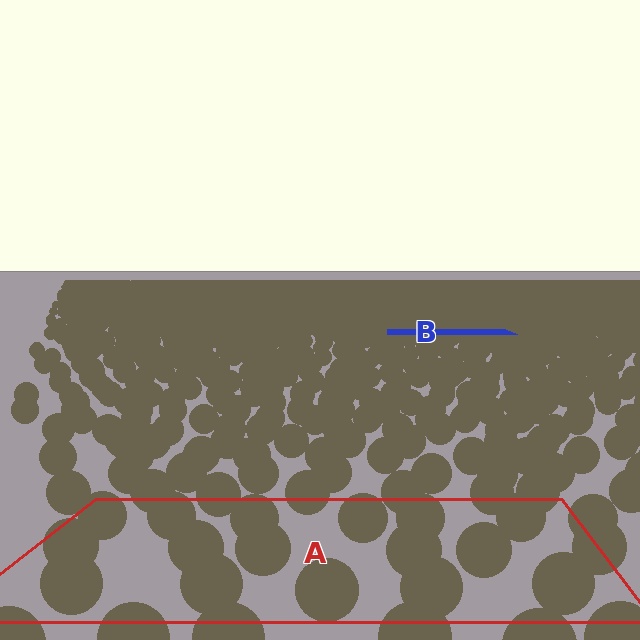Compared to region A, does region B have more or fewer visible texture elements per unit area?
Region B has more texture elements per unit area — they are packed more densely because it is farther away.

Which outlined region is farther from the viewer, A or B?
Region B is farther from the viewer — the texture elements inside it appear smaller and more densely packed.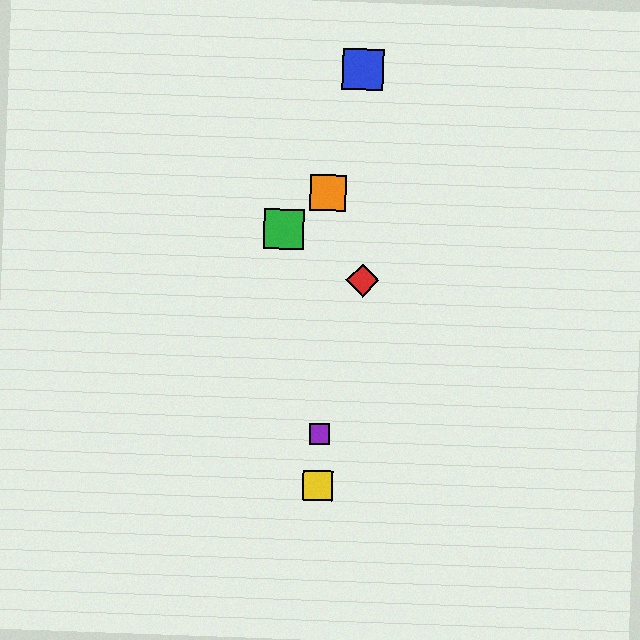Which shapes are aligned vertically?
The yellow square, the purple square, the orange square are aligned vertically.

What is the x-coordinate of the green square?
The green square is at x≈284.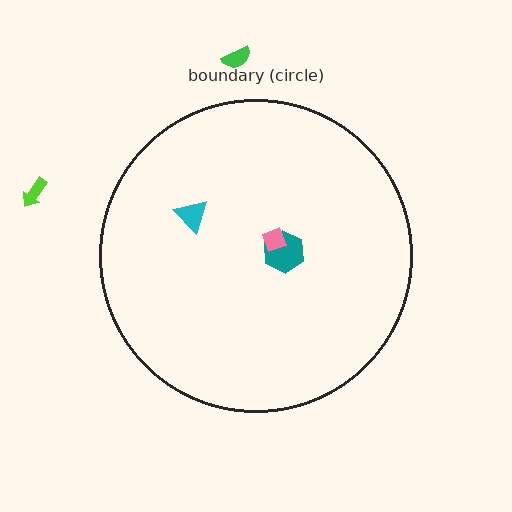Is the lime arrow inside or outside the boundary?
Outside.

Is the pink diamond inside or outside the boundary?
Inside.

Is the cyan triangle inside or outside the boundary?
Inside.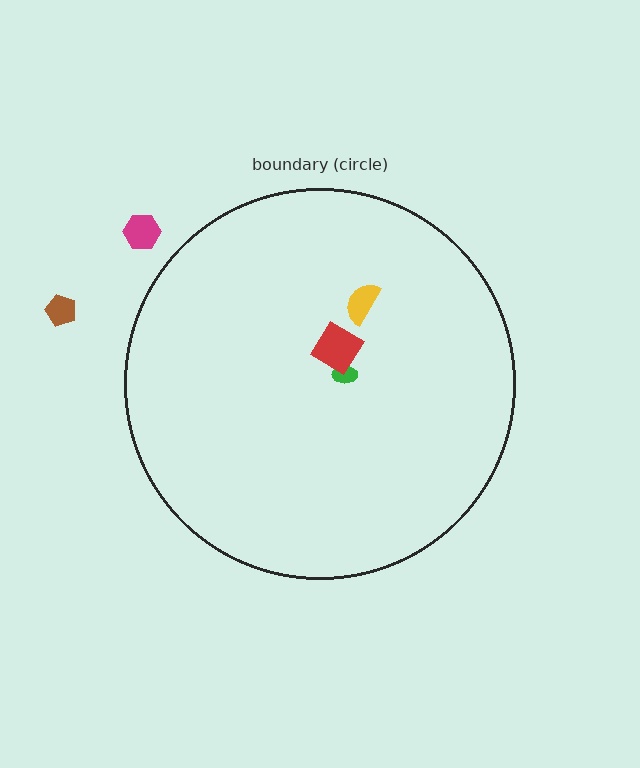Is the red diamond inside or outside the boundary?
Inside.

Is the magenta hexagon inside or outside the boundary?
Outside.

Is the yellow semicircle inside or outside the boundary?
Inside.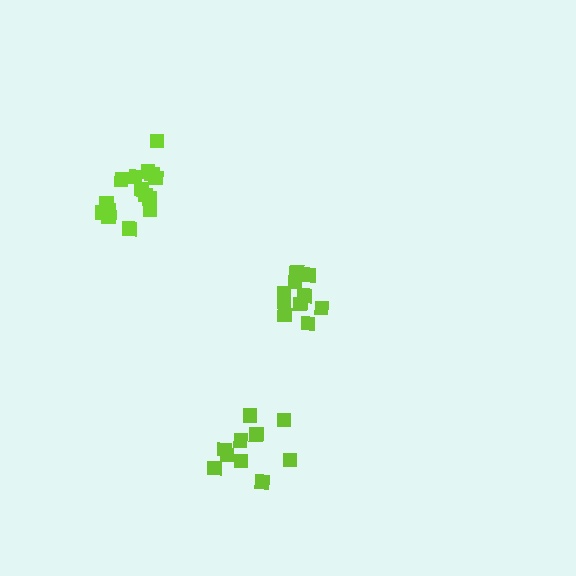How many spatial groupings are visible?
There are 3 spatial groupings.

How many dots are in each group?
Group 1: 10 dots, Group 2: 15 dots, Group 3: 10 dots (35 total).